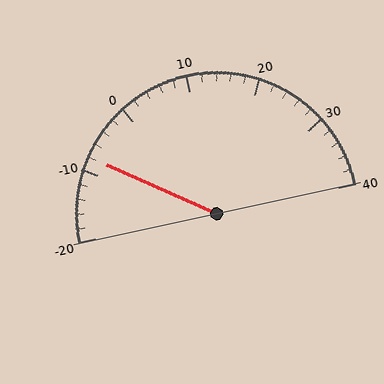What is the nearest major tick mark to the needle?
The nearest major tick mark is -10.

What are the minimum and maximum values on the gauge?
The gauge ranges from -20 to 40.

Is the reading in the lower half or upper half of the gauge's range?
The reading is in the lower half of the range (-20 to 40).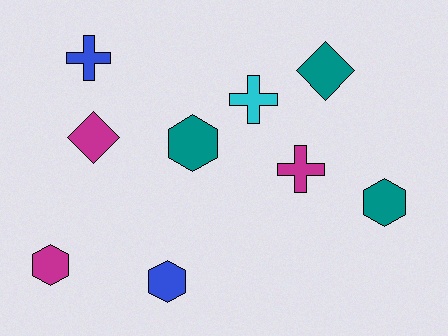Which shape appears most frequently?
Hexagon, with 4 objects.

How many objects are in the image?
There are 9 objects.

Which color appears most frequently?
Teal, with 3 objects.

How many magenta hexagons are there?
There is 1 magenta hexagon.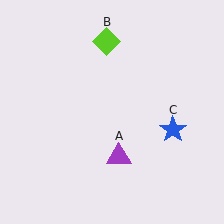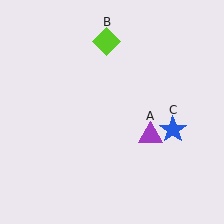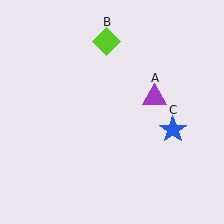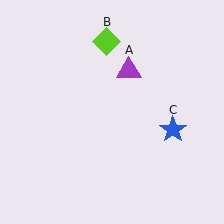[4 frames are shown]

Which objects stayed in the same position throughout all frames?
Lime diamond (object B) and blue star (object C) remained stationary.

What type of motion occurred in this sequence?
The purple triangle (object A) rotated counterclockwise around the center of the scene.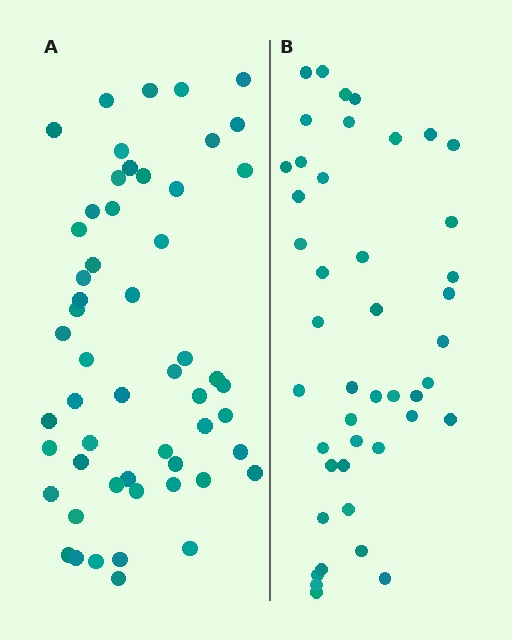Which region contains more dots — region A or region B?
Region A (the left region) has more dots.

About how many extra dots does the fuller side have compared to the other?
Region A has roughly 10 or so more dots than region B.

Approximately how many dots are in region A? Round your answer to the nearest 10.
About 50 dots. (The exact count is 54, which rounds to 50.)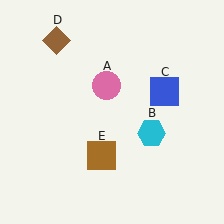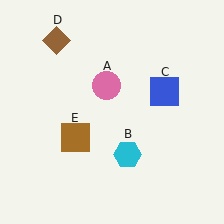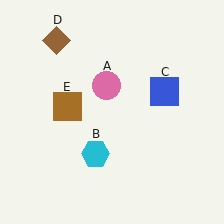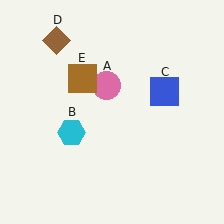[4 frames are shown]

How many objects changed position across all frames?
2 objects changed position: cyan hexagon (object B), brown square (object E).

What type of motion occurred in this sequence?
The cyan hexagon (object B), brown square (object E) rotated clockwise around the center of the scene.